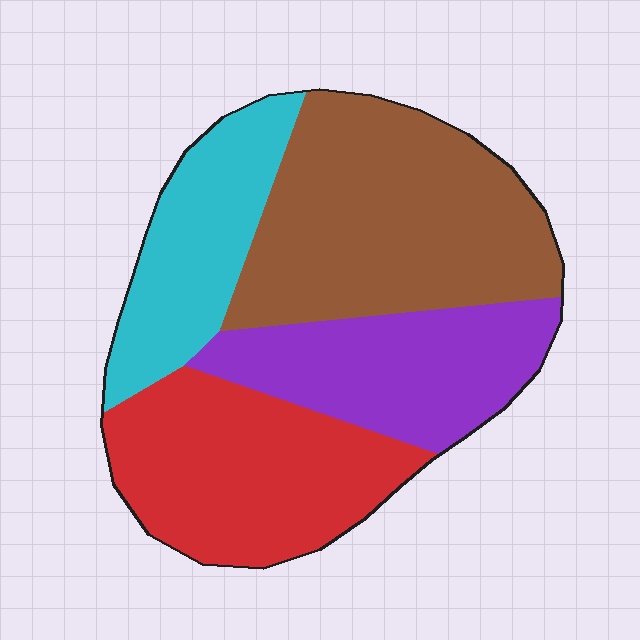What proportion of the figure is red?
Red covers about 25% of the figure.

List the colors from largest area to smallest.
From largest to smallest: brown, red, purple, cyan.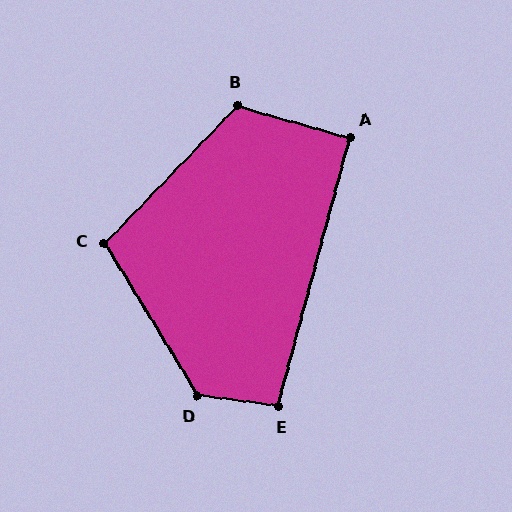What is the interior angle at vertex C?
Approximately 105 degrees (obtuse).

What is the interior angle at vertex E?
Approximately 98 degrees (obtuse).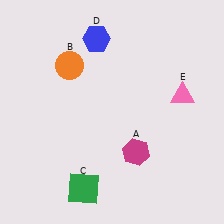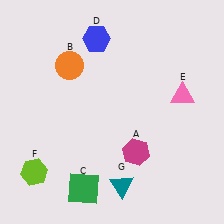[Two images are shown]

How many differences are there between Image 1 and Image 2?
There are 2 differences between the two images.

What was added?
A lime hexagon (F), a teal triangle (G) were added in Image 2.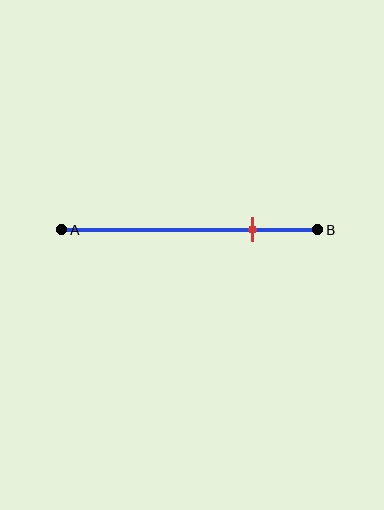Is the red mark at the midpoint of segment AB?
No, the mark is at about 75% from A, not at the 50% midpoint.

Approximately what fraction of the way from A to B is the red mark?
The red mark is approximately 75% of the way from A to B.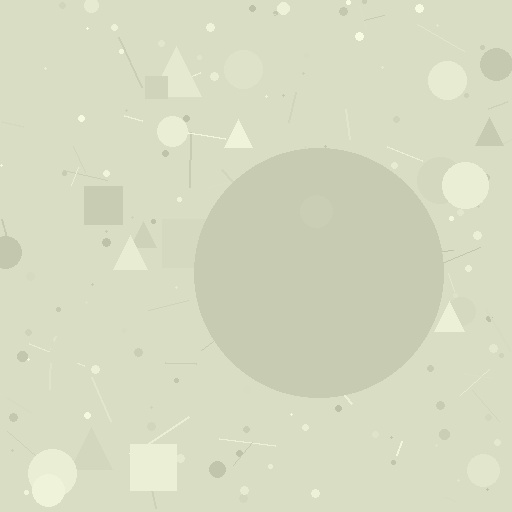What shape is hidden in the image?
A circle is hidden in the image.